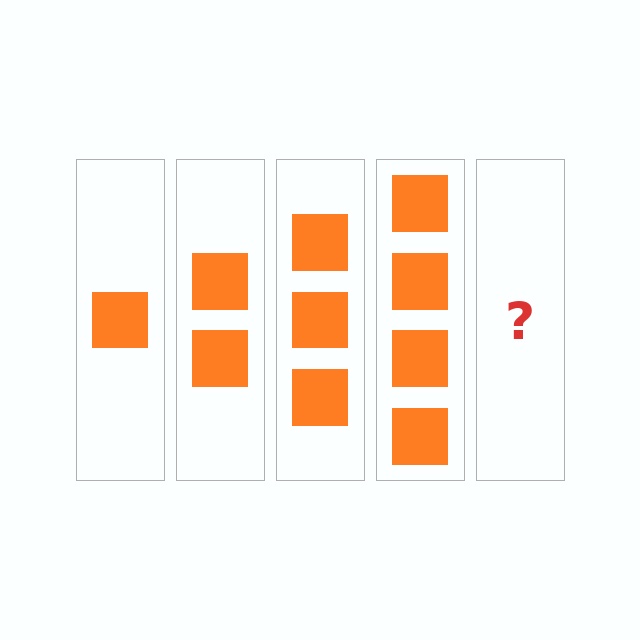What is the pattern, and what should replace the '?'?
The pattern is that each step adds one more square. The '?' should be 5 squares.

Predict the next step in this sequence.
The next step is 5 squares.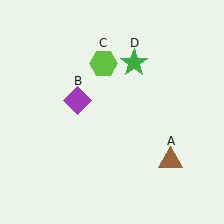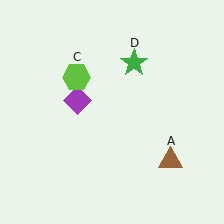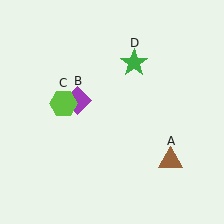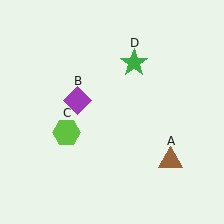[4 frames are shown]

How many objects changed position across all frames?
1 object changed position: lime hexagon (object C).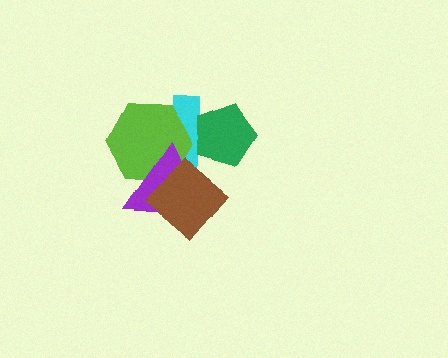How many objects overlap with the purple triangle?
3 objects overlap with the purple triangle.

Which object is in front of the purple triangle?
The brown diamond is in front of the purple triangle.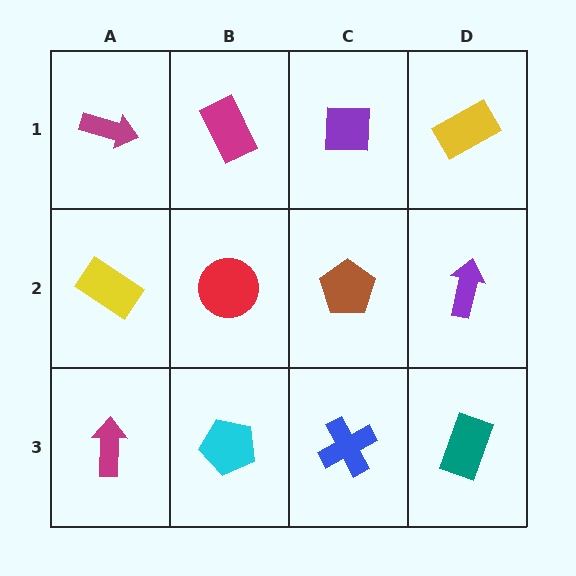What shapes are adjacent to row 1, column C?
A brown pentagon (row 2, column C), a magenta rectangle (row 1, column B), a yellow rectangle (row 1, column D).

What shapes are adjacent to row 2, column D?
A yellow rectangle (row 1, column D), a teal rectangle (row 3, column D), a brown pentagon (row 2, column C).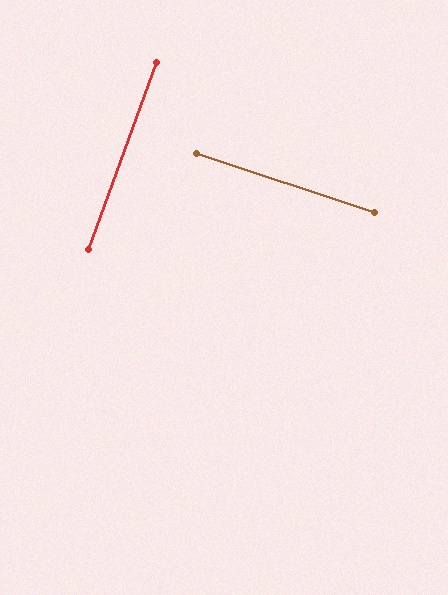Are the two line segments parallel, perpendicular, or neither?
Perpendicular — they meet at approximately 88°.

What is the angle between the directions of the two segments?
Approximately 88 degrees.